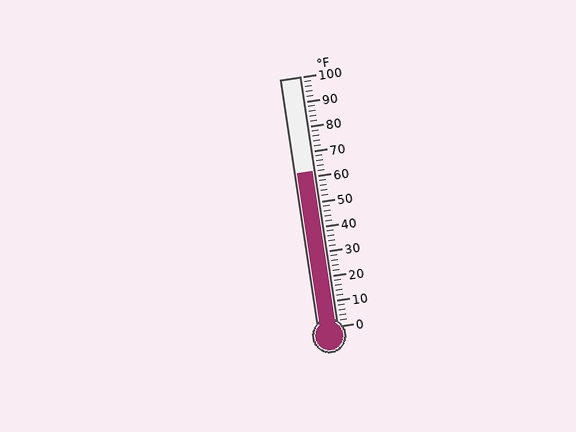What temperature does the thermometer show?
The thermometer shows approximately 62°F.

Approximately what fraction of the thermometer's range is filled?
The thermometer is filled to approximately 60% of its range.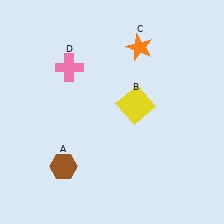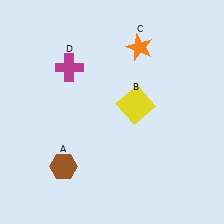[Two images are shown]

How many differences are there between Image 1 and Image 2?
There is 1 difference between the two images.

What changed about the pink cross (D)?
In Image 1, D is pink. In Image 2, it changed to magenta.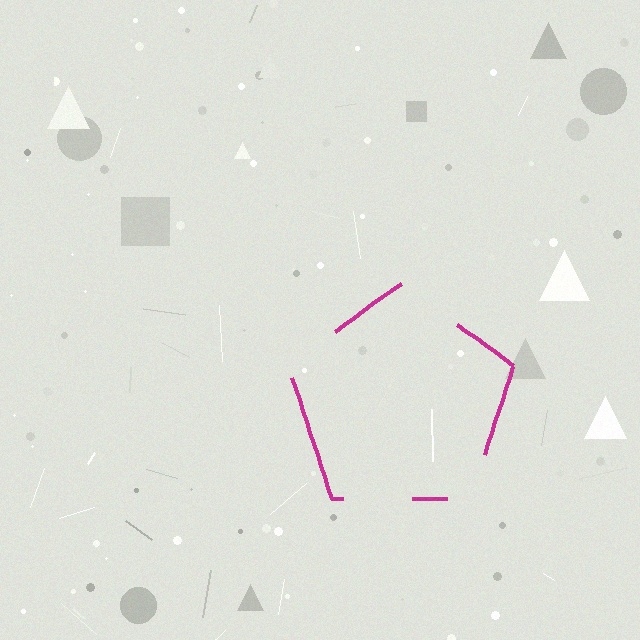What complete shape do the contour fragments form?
The contour fragments form a pentagon.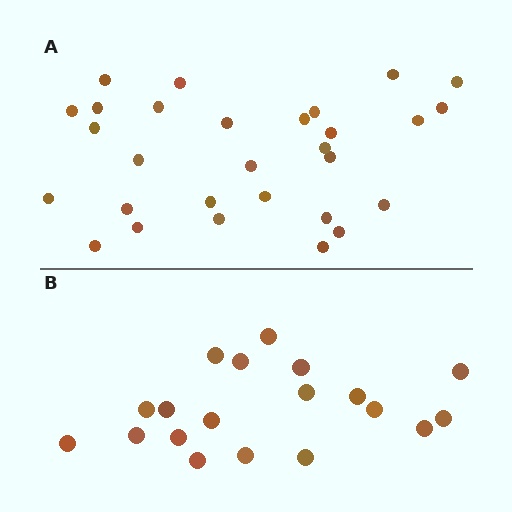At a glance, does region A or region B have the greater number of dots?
Region A (the top region) has more dots.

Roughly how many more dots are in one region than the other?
Region A has roughly 10 or so more dots than region B.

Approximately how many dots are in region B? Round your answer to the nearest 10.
About 20 dots. (The exact count is 19, which rounds to 20.)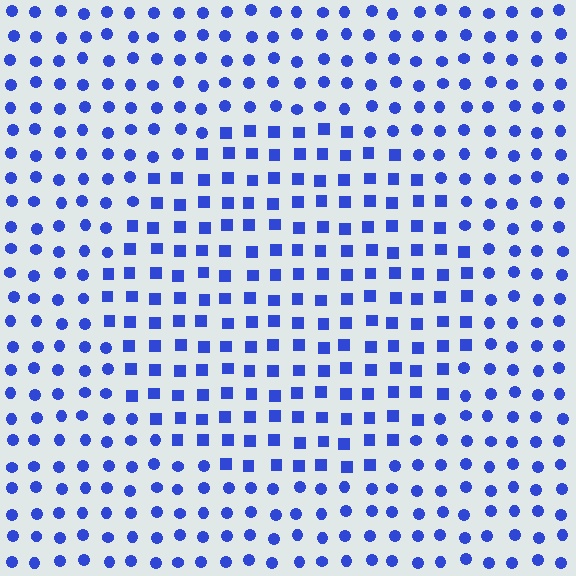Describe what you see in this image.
The image is filled with small blue elements arranged in a uniform grid. A circle-shaped region contains squares, while the surrounding area contains circles. The boundary is defined purely by the change in element shape.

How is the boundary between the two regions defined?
The boundary is defined by a change in element shape: squares inside vs. circles outside. All elements share the same color and spacing.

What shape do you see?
I see a circle.